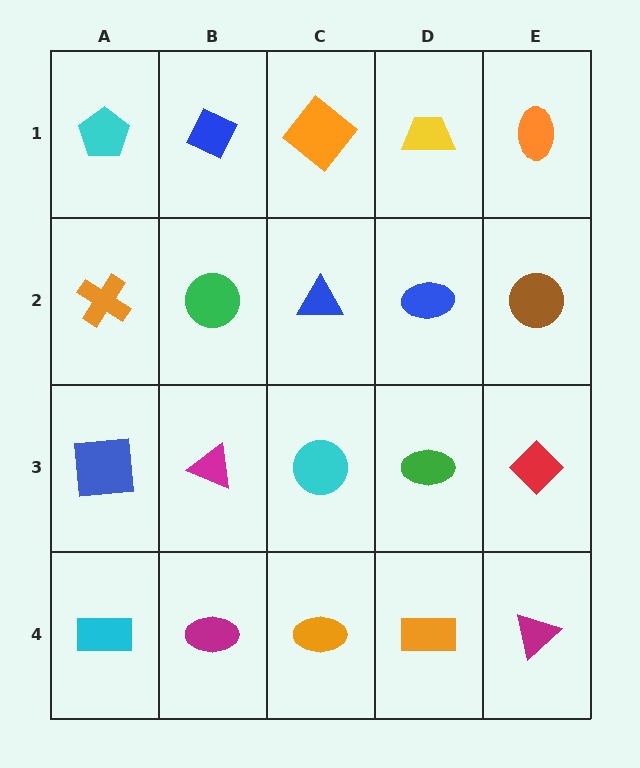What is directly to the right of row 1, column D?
An orange ellipse.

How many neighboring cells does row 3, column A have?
3.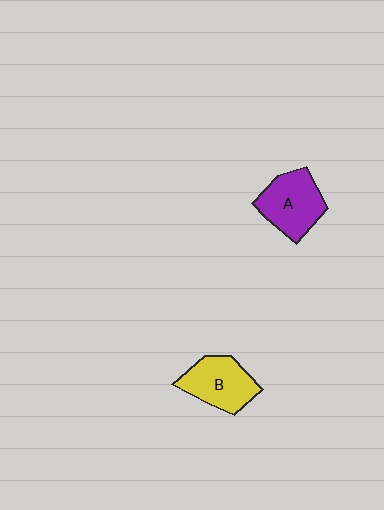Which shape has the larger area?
Shape A (purple).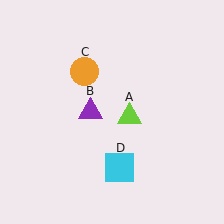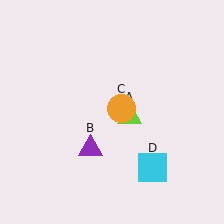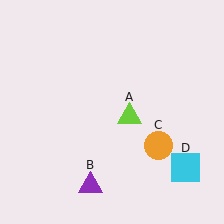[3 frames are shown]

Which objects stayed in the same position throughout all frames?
Lime triangle (object A) remained stationary.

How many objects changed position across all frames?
3 objects changed position: purple triangle (object B), orange circle (object C), cyan square (object D).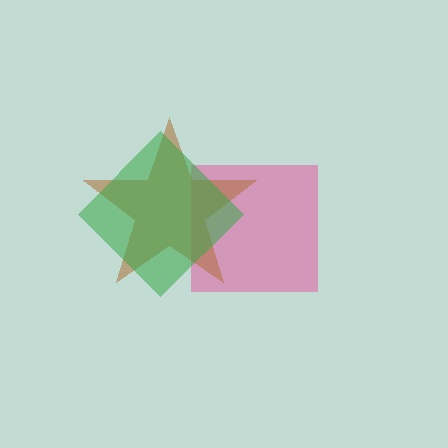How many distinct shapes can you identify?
There are 3 distinct shapes: a pink square, a brown star, a green diamond.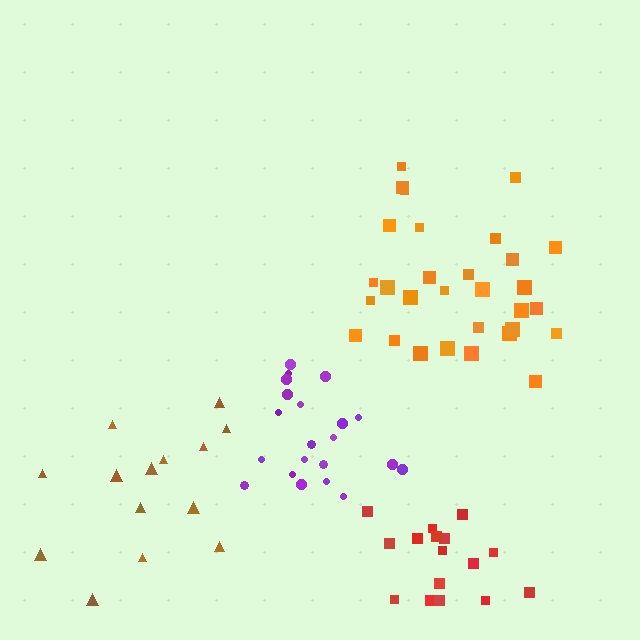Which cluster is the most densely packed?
Purple.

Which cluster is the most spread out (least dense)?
Brown.